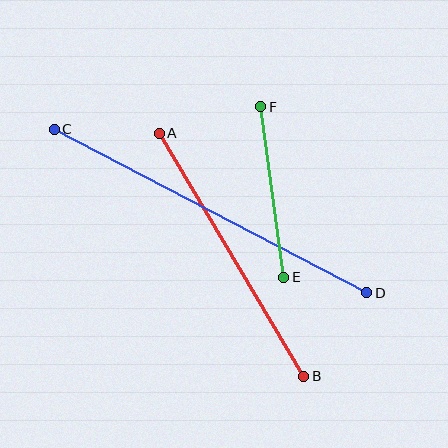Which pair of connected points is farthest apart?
Points C and D are farthest apart.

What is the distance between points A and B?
The distance is approximately 283 pixels.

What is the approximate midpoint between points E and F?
The midpoint is at approximately (272, 192) pixels.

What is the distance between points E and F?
The distance is approximately 172 pixels.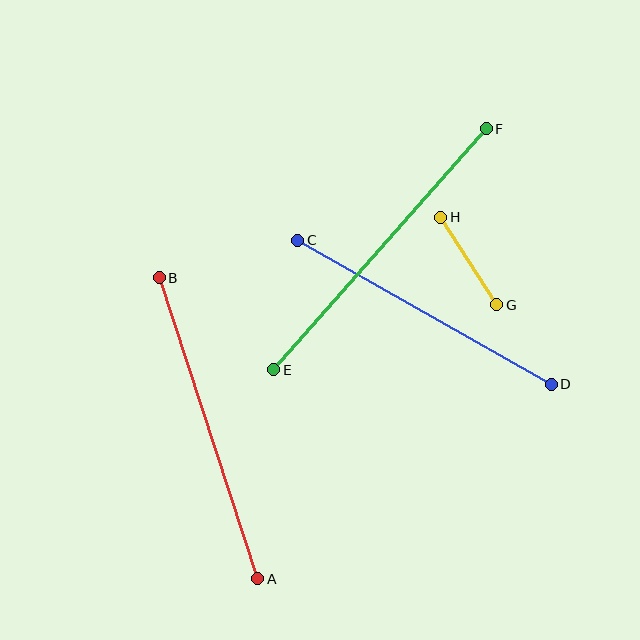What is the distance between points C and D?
The distance is approximately 292 pixels.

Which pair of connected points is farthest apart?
Points E and F are farthest apart.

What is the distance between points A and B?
The distance is approximately 317 pixels.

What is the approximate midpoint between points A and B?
The midpoint is at approximately (209, 428) pixels.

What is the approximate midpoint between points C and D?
The midpoint is at approximately (425, 312) pixels.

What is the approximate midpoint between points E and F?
The midpoint is at approximately (380, 249) pixels.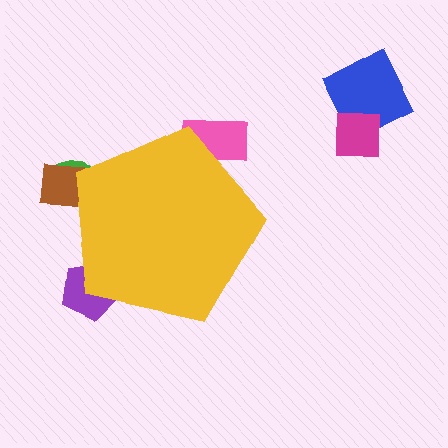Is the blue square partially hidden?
No, the blue square is fully visible.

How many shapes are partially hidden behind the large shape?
4 shapes are partially hidden.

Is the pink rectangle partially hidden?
Yes, the pink rectangle is partially hidden behind the yellow pentagon.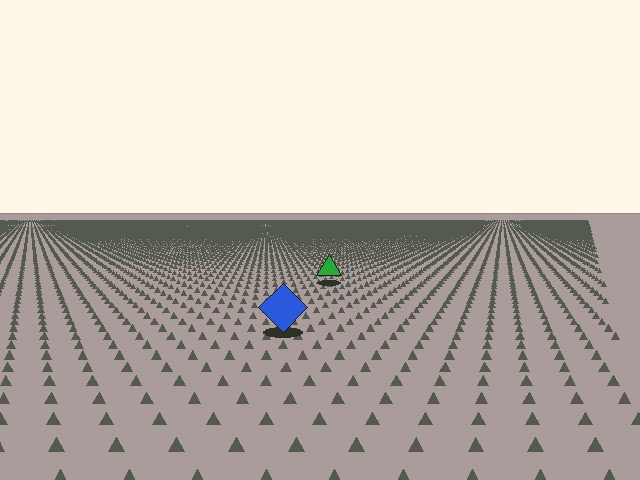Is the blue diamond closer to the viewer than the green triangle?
Yes. The blue diamond is closer — you can tell from the texture gradient: the ground texture is coarser near it.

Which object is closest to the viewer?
The blue diamond is closest. The texture marks near it are larger and more spread out.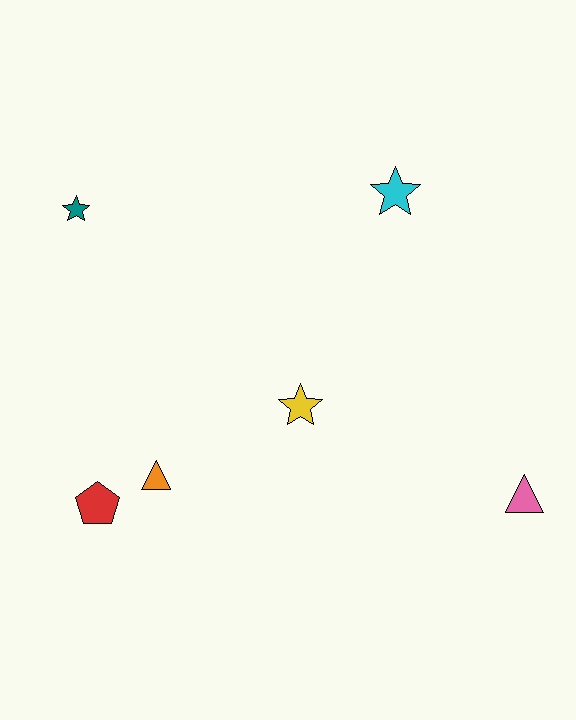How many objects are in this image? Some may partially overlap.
There are 6 objects.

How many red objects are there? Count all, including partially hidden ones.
There is 1 red object.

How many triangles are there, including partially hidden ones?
There are 2 triangles.